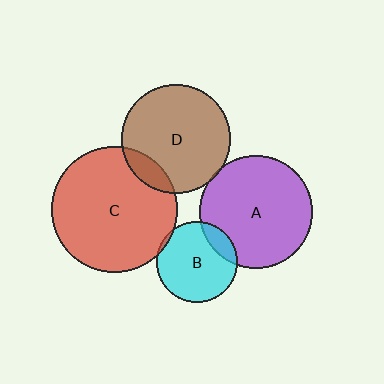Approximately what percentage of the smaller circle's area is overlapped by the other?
Approximately 10%.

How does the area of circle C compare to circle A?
Approximately 1.2 times.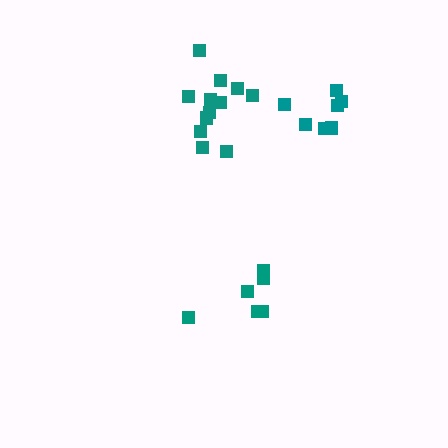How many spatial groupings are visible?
There are 3 spatial groupings.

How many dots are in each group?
Group 1: 12 dots, Group 2: 6 dots, Group 3: 7 dots (25 total).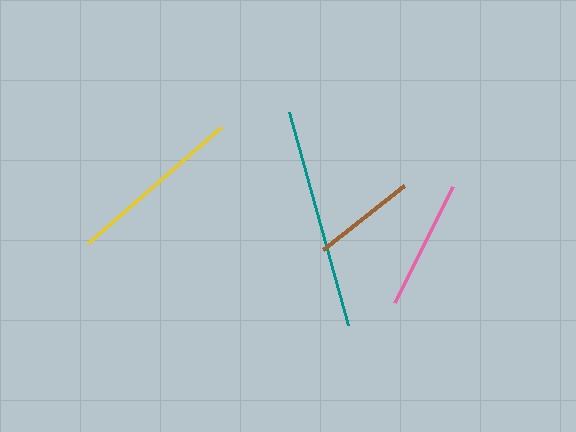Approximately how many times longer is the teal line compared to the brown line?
The teal line is approximately 2.1 times the length of the brown line.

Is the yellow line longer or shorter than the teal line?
The teal line is longer than the yellow line.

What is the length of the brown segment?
The brown segment is approximately 103 pixels long.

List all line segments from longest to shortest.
From longest to shortest: teal, yellow, pink, brown.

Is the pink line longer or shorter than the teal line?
The teal line is longer than the pink line.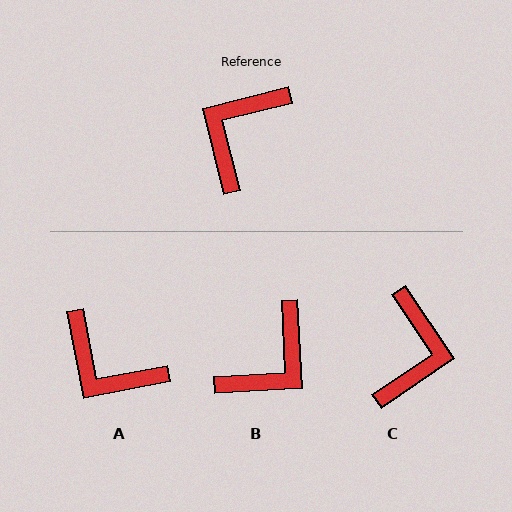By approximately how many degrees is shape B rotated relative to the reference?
Approximately 169 degrees counter-clockwise.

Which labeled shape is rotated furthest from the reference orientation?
B, about 169 degrees away.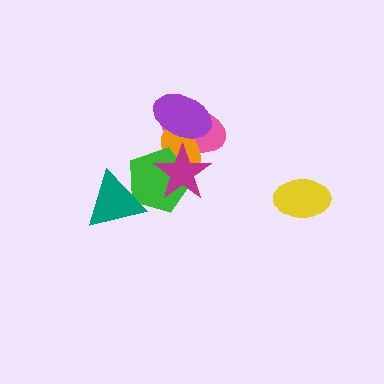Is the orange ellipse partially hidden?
Yes, it is partially covered by another shape.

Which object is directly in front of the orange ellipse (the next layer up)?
The green pentagon is directly in front of the orange ellipse.